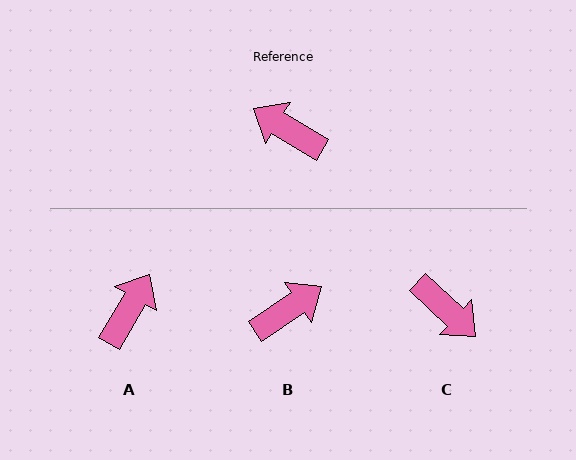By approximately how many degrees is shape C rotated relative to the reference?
Approximately 168 degrees counter-clockwise.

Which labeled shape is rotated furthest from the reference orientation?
C, about 168 degrees away.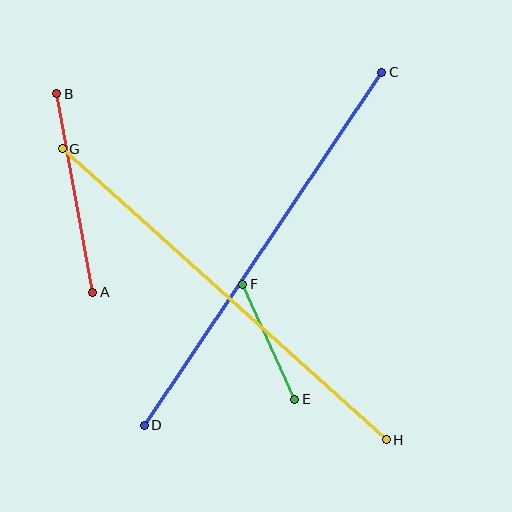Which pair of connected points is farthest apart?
Points G and H are farthest apart.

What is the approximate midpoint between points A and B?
The midpoint is at approximately (75, 193) pixels.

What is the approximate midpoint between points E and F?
The midpoint is at approximately (269, 342) pixels.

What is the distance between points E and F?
The distance is approximately 126 pixels.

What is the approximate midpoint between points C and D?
The midpoint is at approximately (263, 249) pixels.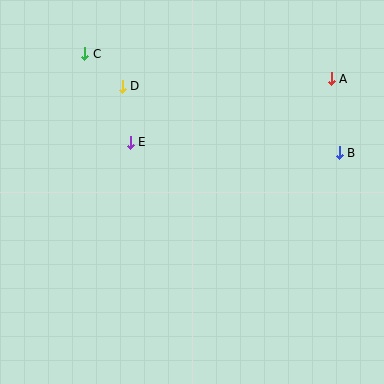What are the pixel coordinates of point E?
Point E is at (130, 142).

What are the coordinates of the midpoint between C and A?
The midpoint between C and A is at (208, 66).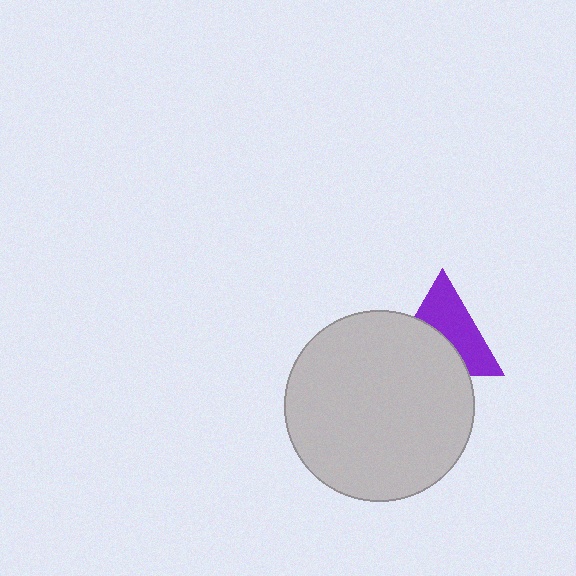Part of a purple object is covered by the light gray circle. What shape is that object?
It is a triangle.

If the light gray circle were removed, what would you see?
You would see the complete purple triangle.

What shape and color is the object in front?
The object in front is a light gray circle.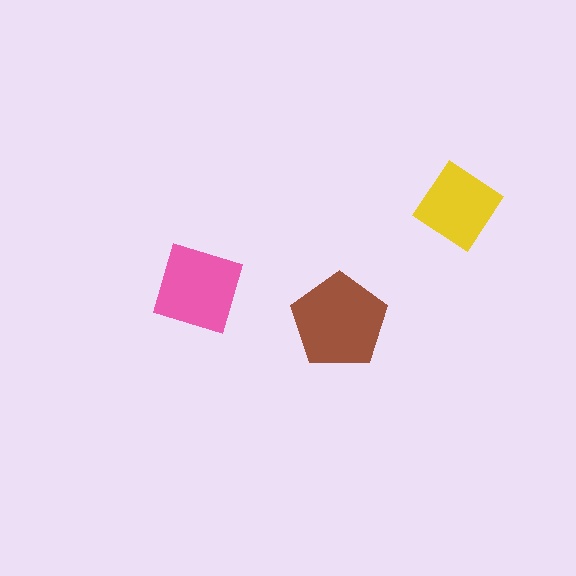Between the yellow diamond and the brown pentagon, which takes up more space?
The brown pentagon.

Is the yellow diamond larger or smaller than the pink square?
Smaller.